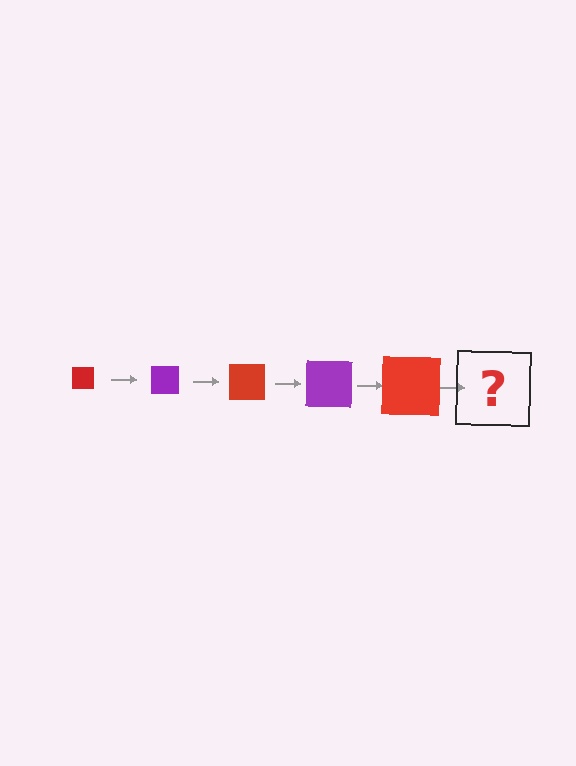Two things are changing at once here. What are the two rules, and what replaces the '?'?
The two rules are that the square grows larger each step and the color cycles through red and purple. The '?' should be a purple square, larger than the previous one.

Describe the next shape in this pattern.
It should be a purple square, larger than the previous one.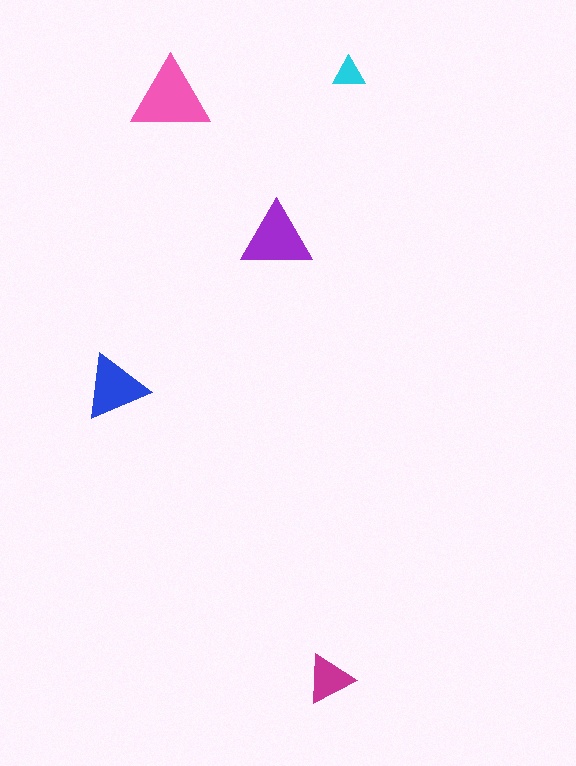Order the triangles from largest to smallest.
the pink one, the purple one, the blue one, the magenta one, the cyan one.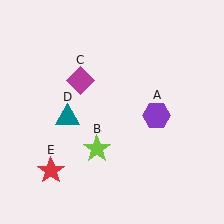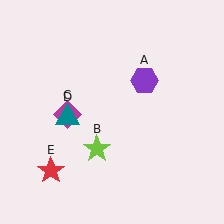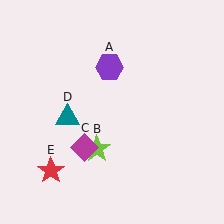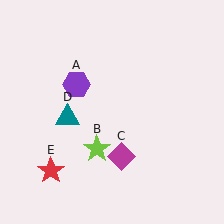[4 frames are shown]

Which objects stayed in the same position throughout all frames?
Lime star (object B) and teal triangle (object D) and red star (object E) remained stationary.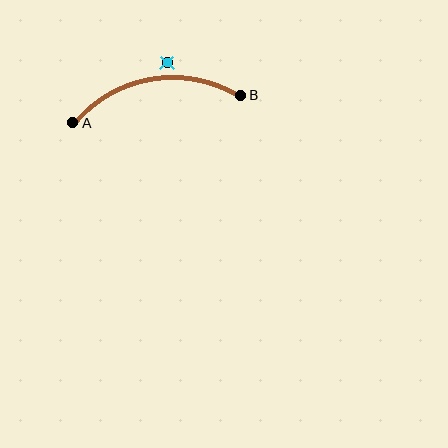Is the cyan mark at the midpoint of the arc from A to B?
No — the cyan mark does not lie on the arc at all. It sits slightly outside the curve.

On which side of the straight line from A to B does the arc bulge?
The arc bulges above the straight line connecting A and B.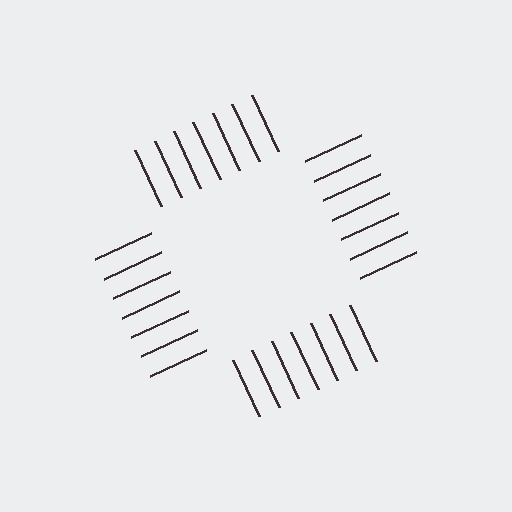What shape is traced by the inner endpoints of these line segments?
An illusory square — the line segments terminate on its edges but no continuous stroke is drawn.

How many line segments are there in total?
28 — 7 along each of the 4 edges.